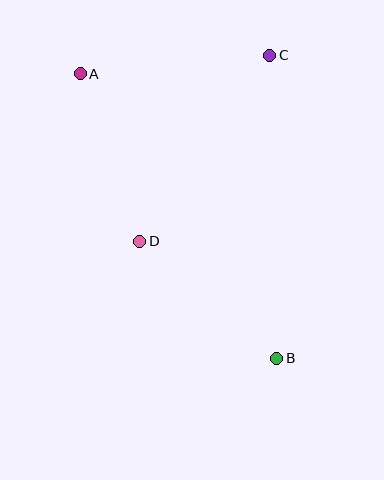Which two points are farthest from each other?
Points A and B are farthest from each other.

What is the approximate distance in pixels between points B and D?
The distance between B and D is approximately 180 pixels.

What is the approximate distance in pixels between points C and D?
The distance between C and D is approximately 227 pixels.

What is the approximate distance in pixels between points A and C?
The distance between A and C is approximately 190 pixels.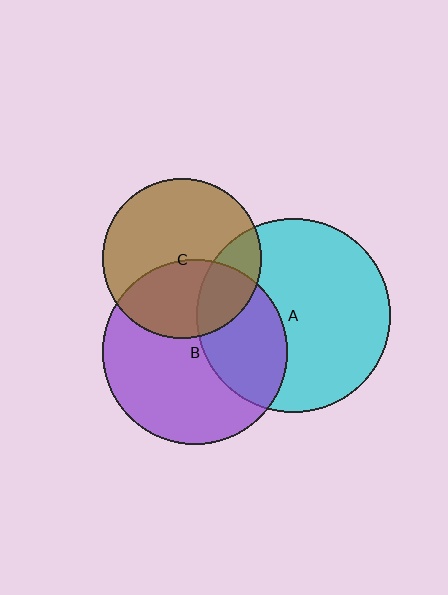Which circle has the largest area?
Circle A (cyan).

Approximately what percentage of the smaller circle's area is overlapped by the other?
Approximately 20%.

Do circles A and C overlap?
Yes.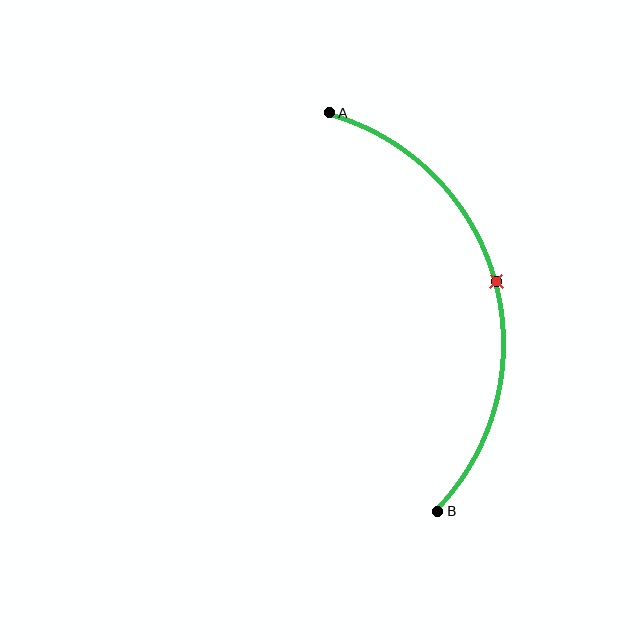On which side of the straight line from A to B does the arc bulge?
The arc bulges to the right of the straight line connecting A and B.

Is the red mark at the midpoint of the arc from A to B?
Yes. The red mark lies on the arc at equal arc-length from both A and B — it is the arc midpoint.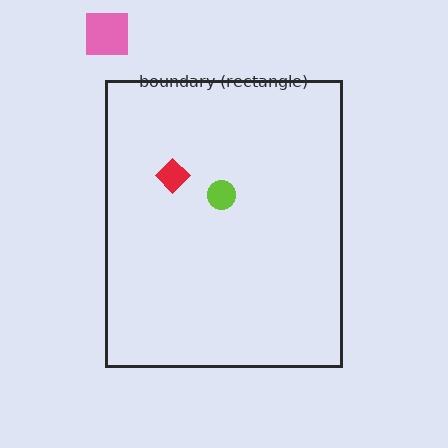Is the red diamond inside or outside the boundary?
Inside.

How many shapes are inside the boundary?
2 inside, 1 outside.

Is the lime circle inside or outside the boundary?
Inside.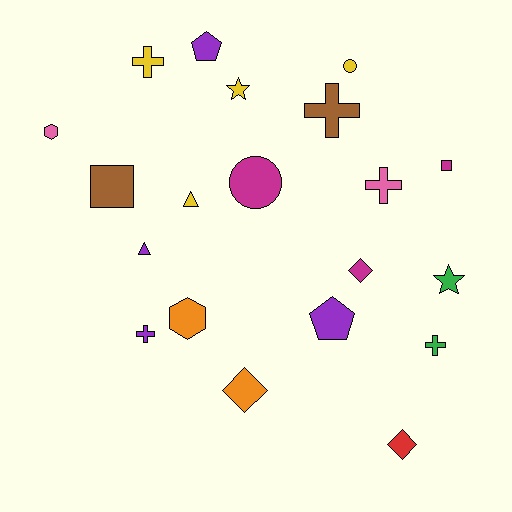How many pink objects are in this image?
There are 2 pink objects.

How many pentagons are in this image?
There are 2 pentagons.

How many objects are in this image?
There are 20 objects.